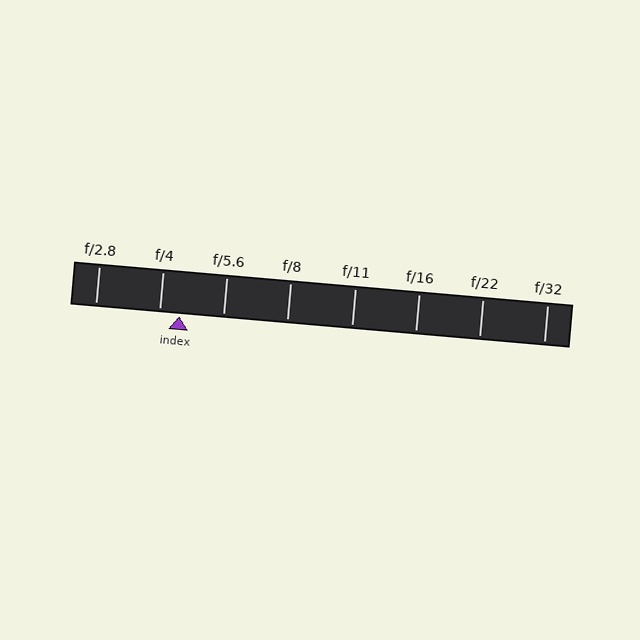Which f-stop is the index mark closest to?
The index mark is closest to f/4.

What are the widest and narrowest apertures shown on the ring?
The widest aperture shown is f/2.8 and the narrowest is f/32.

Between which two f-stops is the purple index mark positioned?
The index mark is between f/4 and f/5.6.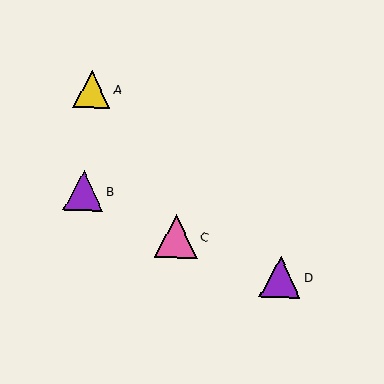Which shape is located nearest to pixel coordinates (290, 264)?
The purple triangle (labeled D) at (280, 277) is nearest to that location.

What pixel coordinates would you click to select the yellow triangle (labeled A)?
Click at (92, 90) to select the yellow triangle A.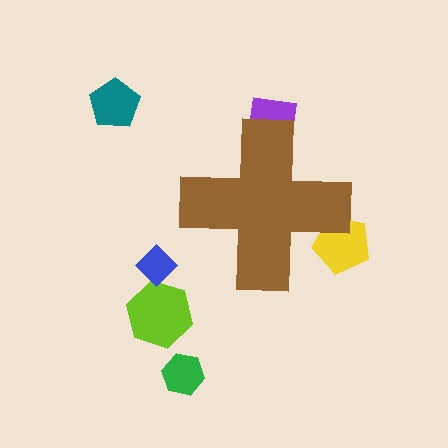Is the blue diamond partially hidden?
No, the blue diamond is fully visible.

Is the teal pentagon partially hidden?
No, the teal pentagon is fully visible.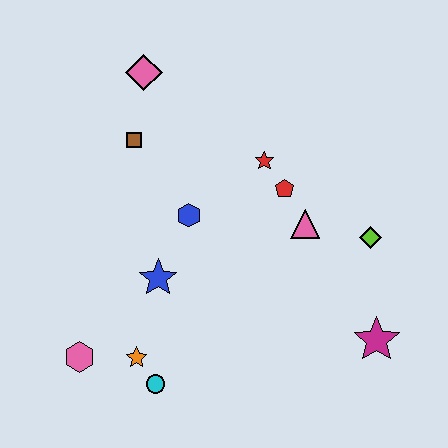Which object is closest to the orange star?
The cyan circle is closest to the orange star.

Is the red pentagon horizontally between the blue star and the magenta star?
Yes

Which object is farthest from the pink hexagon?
The lime diamond is farthest from the pink hexagon.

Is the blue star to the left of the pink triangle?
Yes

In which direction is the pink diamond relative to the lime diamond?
The pink diamond is to the left of the lime diamond.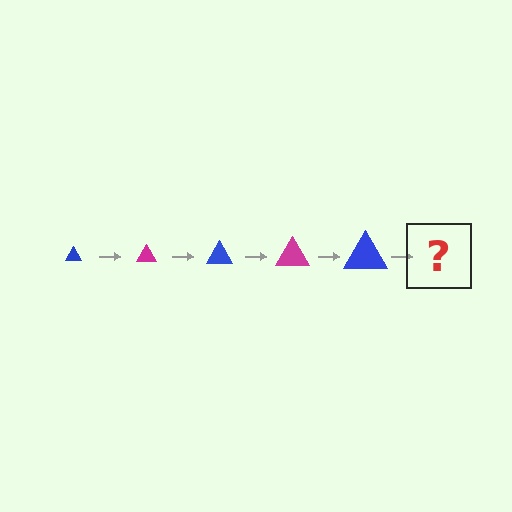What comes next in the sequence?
The next element should be a magenta triangle, larger than the previous one.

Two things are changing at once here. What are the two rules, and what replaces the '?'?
The two rules are that the triangle grows larger each step and the color cycles through blue and magenta. The '?' should be a magenta triangle, larger than the previous one.